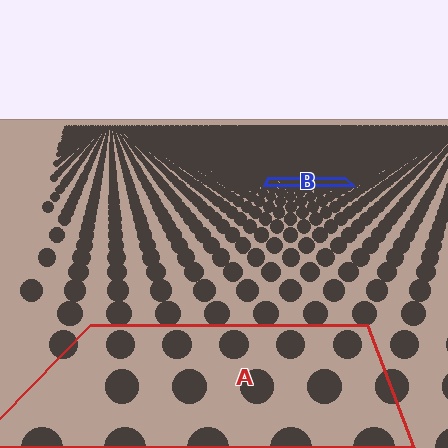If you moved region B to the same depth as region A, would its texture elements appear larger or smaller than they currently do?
They would appear larger. At a closer depth, the same texture elements are projected at a bigger on-screen size.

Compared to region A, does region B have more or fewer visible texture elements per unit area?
Region B has more texture elements per unit area — they are packed more densely because it is farther away.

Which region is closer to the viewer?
Region A is closer. The texture elements there are larger and more spread out.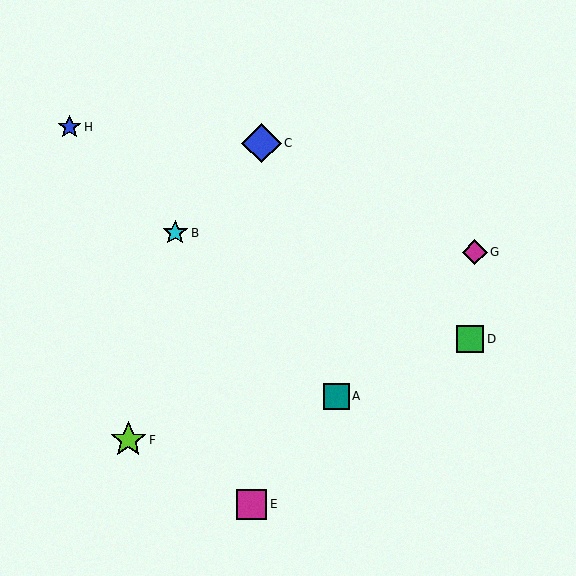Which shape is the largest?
The blue diamond (labeled C) is the largest.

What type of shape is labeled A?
Shape A is a teal square.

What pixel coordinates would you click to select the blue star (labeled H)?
Click at (69, 127) to select the blue star H.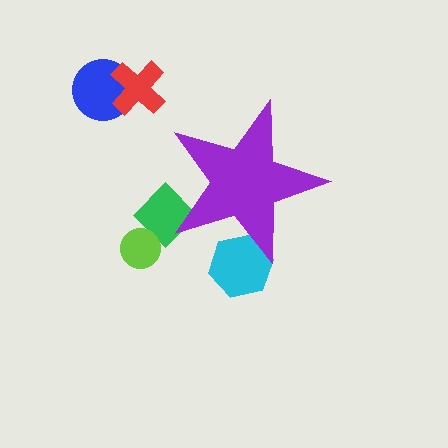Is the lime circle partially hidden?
No, the lime circle is fully visible.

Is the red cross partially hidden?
No, the red cross is fully visible.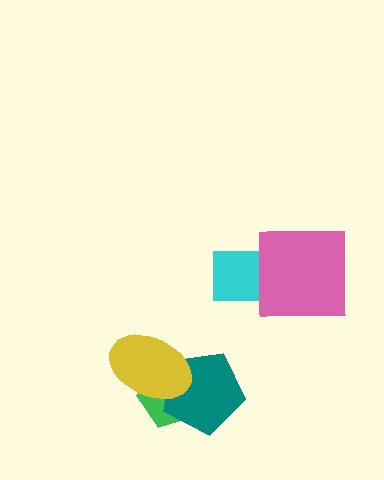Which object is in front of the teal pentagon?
The yellow ellipse is in front of the teal pentagon.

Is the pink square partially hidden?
No, no other shape covers it.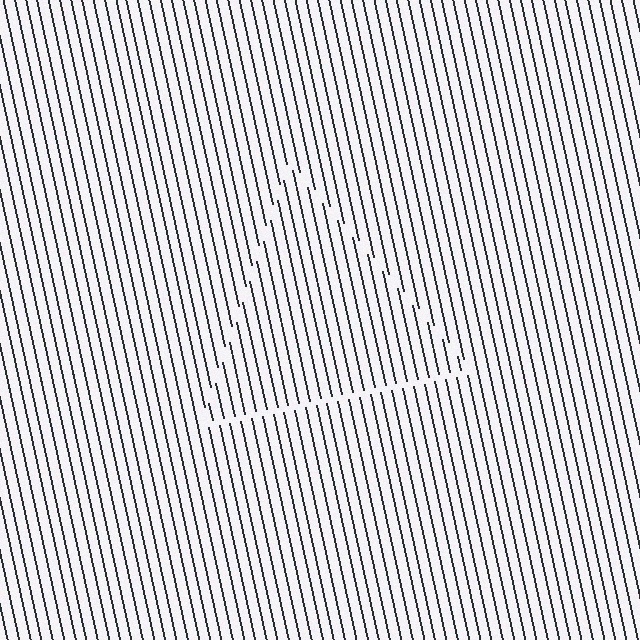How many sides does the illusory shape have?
3 sides — the line-ends trace a triangle.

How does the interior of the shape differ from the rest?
The interior of the shape contains the same grating, shifted by half a period — the contour is defined by the phase discontinuity where line-ends from the inner and outer gratings abut.